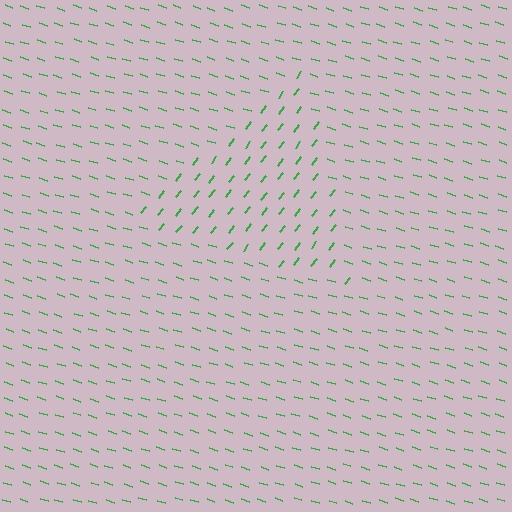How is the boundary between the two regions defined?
The boundary is defined purely by a change in line orientation (approximately 70 degrees difference). All lines are the same color and thickness.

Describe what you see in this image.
The image is filled with small green line segments. A triangle region in the image has lines oriented differently from the surrounding lines, creating a visible texture boundary.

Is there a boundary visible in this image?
Yes, there is a texture boundary formed by a change in line orientation.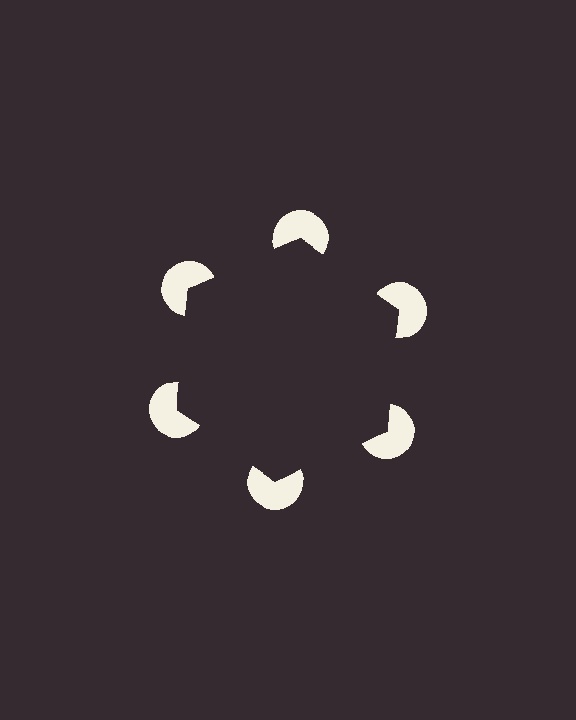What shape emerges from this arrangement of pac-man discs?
An illusory hexagon — its edges are inferred from the aligned wedge cuts in the pac-man discs, not physically drawn.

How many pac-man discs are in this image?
There are 6 — one at each vertex of the illusory hexagon.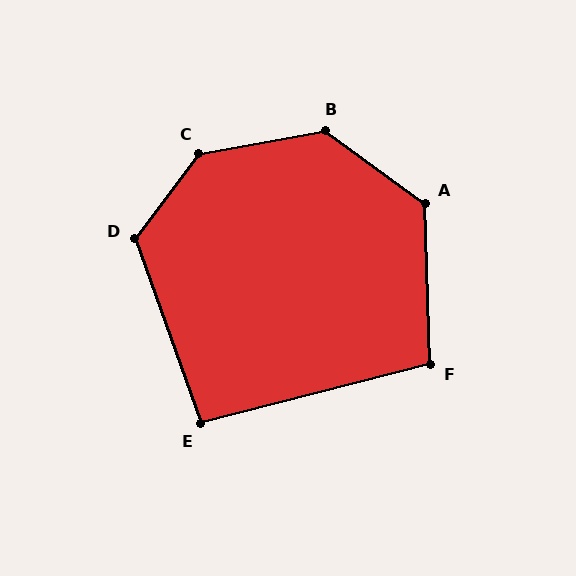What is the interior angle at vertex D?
Approximately 123 degrees (obtuse).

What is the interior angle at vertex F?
Approximately 103 degrees (obtuse).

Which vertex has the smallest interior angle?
E, at approximately 95 degrees.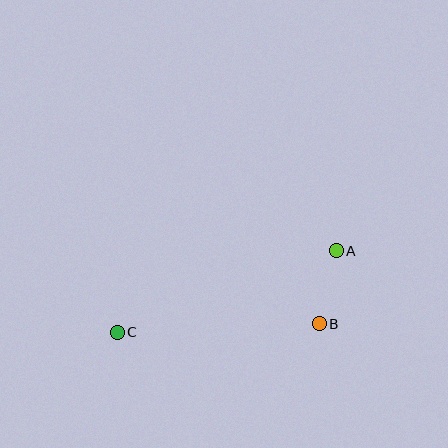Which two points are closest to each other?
Points A and B are closest to each other.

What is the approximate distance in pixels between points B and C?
The distance between B and C is approximately 202 pixels.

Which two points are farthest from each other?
Points A and C are farthest from each other.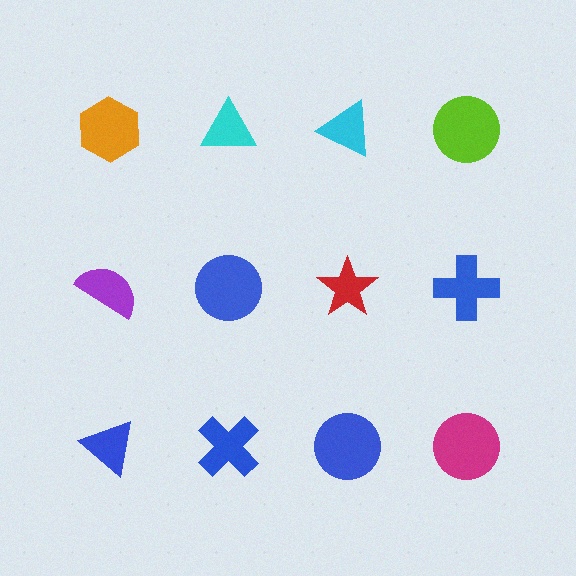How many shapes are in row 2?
4 shapes.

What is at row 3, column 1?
A blue triangle.